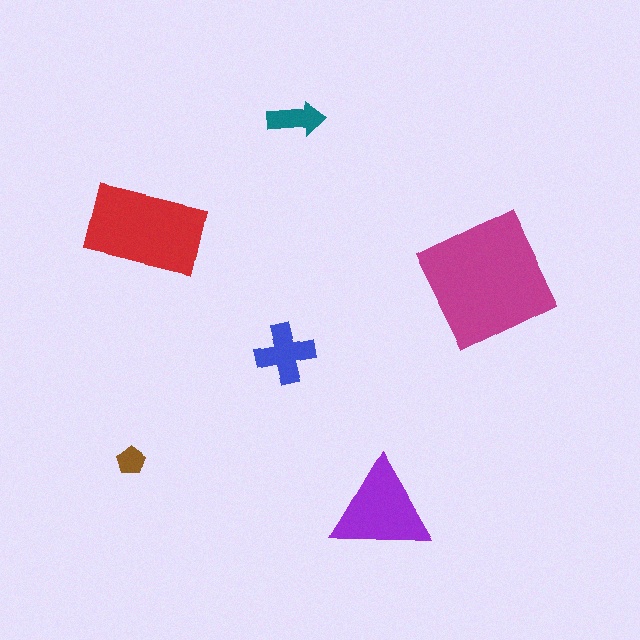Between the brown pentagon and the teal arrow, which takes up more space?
The teal arrow.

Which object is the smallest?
The brown pentagon.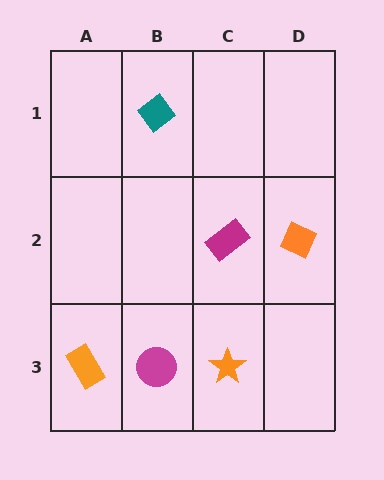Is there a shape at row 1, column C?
No, that cell is empty.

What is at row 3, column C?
An orange star.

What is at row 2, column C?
A magenta rectangle.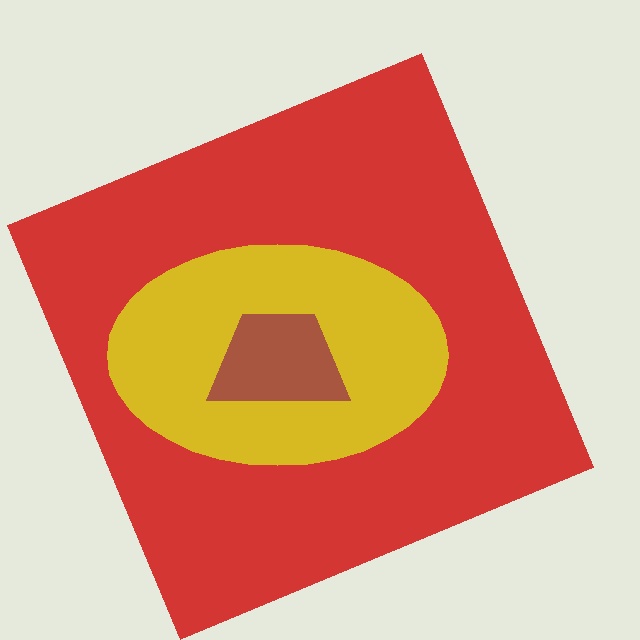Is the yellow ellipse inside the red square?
Yes.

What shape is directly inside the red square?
The yellow ellipse.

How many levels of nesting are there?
3.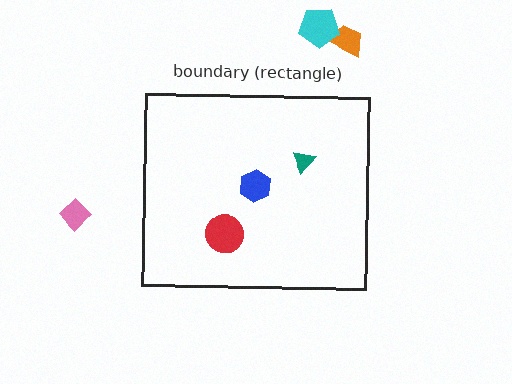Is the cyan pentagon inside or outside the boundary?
Outside.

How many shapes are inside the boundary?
3 inside, 3 outside.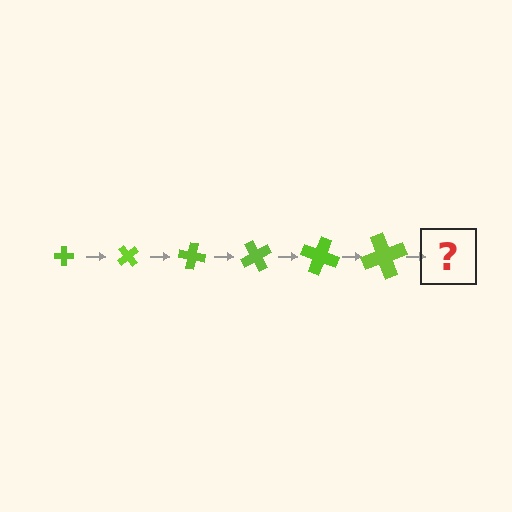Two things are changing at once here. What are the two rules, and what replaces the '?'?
The two rules are that the cross grows larger each step and it rotates 50 degrees each step. The '?' should be a cross, larger than the previous one and rotated 300 degrees from the start.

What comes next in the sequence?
The next element should be a cross, larger than the previous one and rotated 300 degrees from the start.